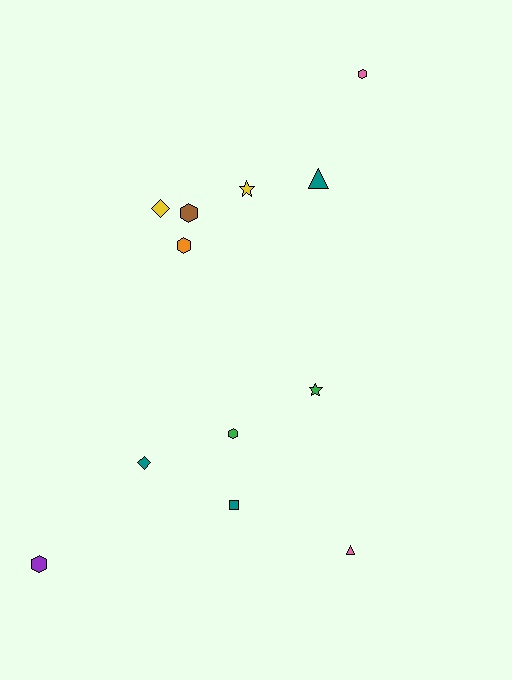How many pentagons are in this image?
There are no pentagons.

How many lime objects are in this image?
There are no lime objects.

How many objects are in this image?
There are 12 objects.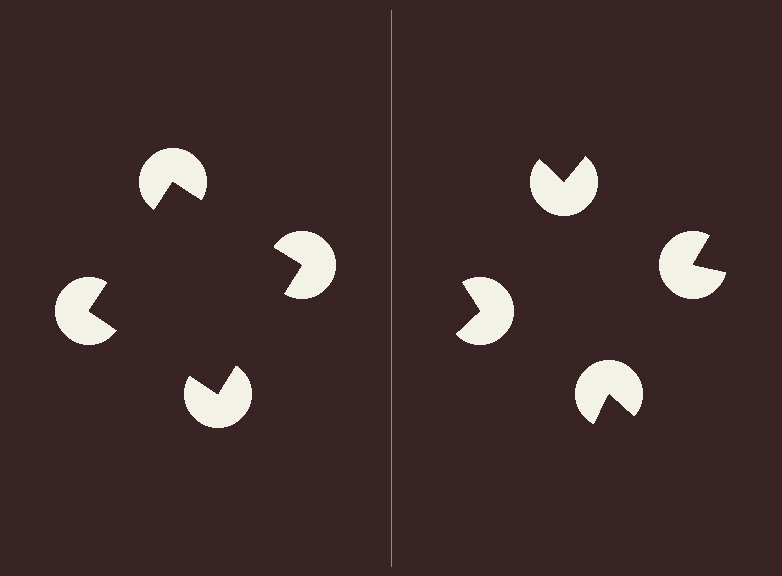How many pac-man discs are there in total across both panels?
8 — 4 on each side.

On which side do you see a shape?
An illusory square appears on the left side. On the right side the wedge cuts are rotated, so no coherent shape forms.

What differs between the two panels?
The pac-man discs are positioned identically on both sides; only the wedge orientations differ. On the left they align to a square; on the right they are misaligned.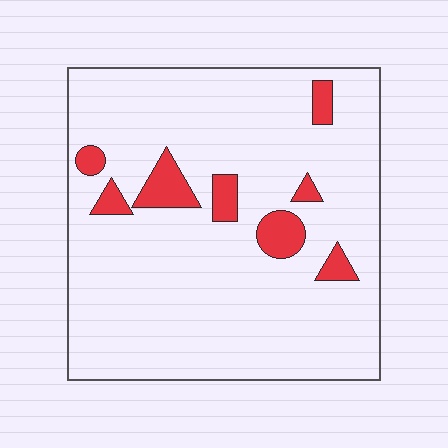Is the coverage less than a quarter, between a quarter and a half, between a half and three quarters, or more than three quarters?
Less than a quarter.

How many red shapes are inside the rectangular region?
8.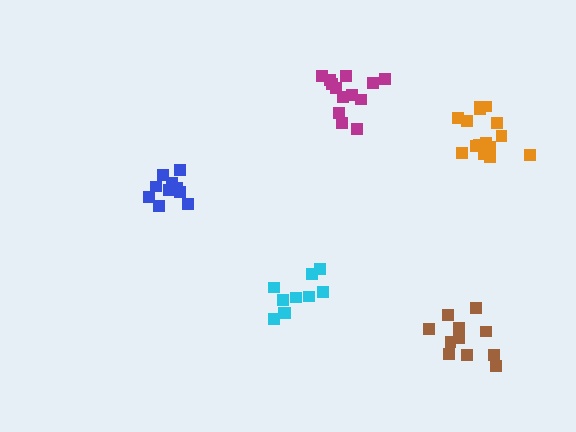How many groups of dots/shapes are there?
There are 5 groups.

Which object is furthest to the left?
The blue cluster is leftmost.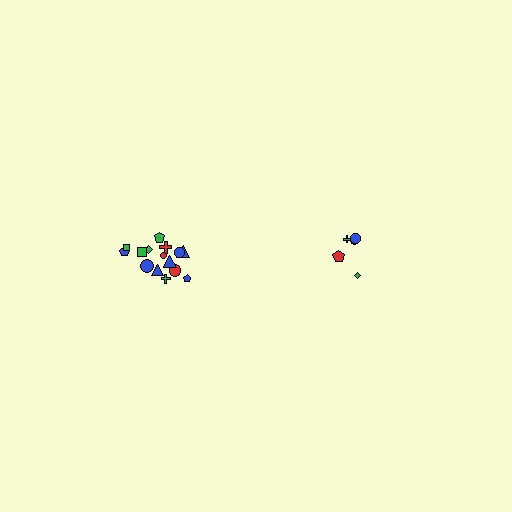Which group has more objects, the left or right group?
The left group.